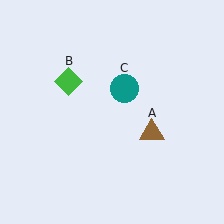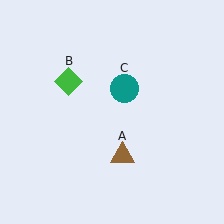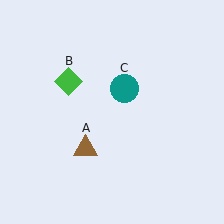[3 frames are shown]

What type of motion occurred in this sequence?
The brown triangle (object A) rotated clockwise around the center of the scene.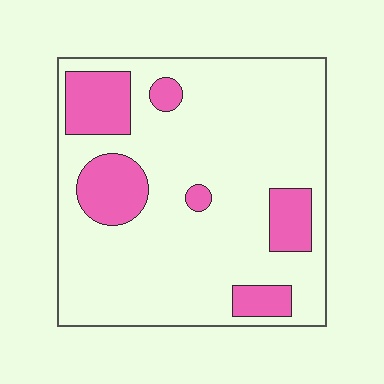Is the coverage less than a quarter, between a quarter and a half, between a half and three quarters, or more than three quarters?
Less than a quarter.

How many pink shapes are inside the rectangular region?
6.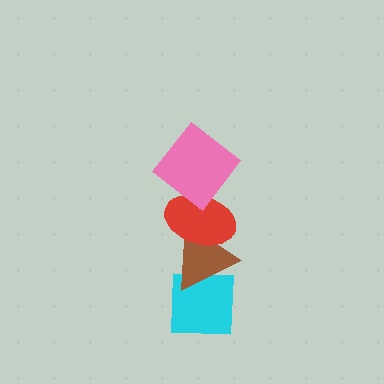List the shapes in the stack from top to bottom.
From top to bottom: the pink diamond, the red ellipse, the brown triangle, the cyan square.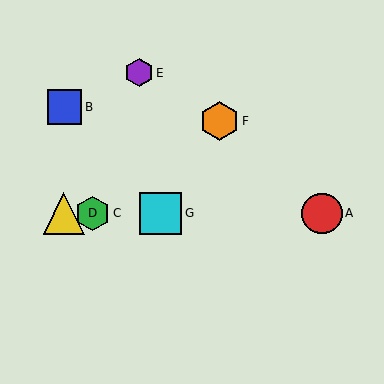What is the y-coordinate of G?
Object G is at y≈213.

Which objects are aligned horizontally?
Objects A, C, D, G are aligned horizontally.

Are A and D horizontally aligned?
Yes, both are at y≈213.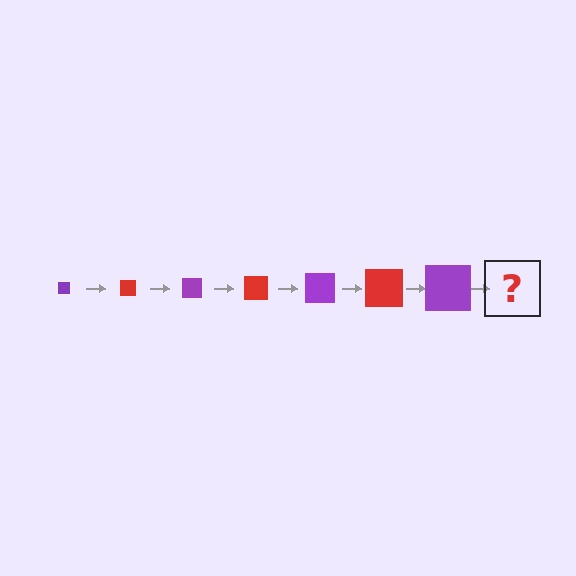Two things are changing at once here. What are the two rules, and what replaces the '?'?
The two rules are that the square grows larger each step and the color cycles through purple and red. The '?' should be a red square, larger than the previous one.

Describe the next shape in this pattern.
It should be a red square, larger than the previous one.